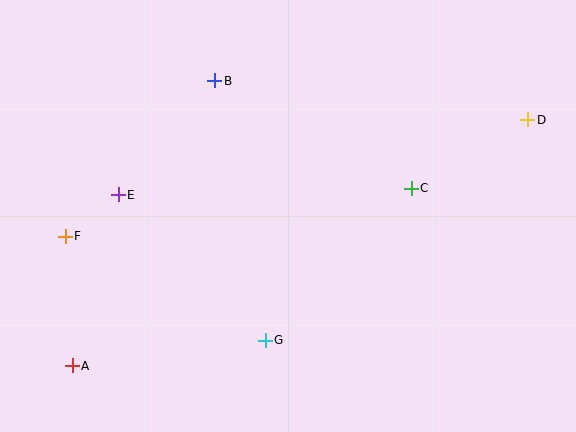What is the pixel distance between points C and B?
The distance between C and B is 224 pixels.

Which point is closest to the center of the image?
Point G at (265, 340) is closest to the center.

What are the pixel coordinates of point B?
Point B is at (215, 81).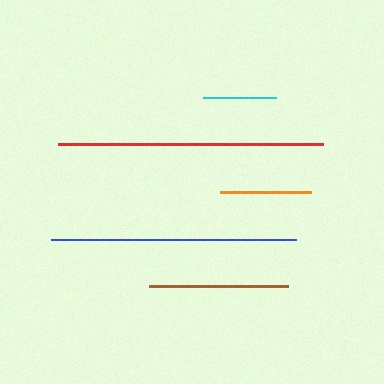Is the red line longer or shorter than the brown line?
The red line is longer than the brown line.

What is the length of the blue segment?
The blue segment is approximately 244 pixels long.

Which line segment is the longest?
The red line is the longest at approximately 265 pixels.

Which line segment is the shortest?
The cyan line is the shortest at approximately 74 pixels.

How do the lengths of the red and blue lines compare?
The red and blue lines are approximately the same length.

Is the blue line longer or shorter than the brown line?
The blue line is longer than the brown line.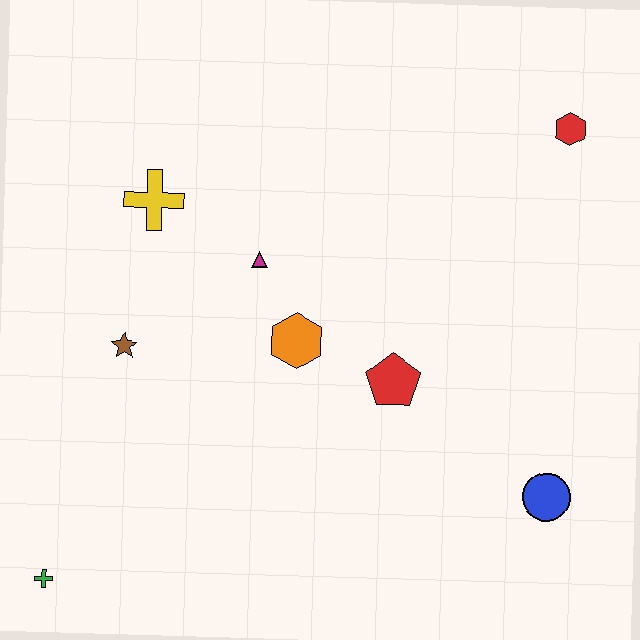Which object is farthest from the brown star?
The red hexagon is farthest from the brown star.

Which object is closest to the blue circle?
The red pentagon is closest to the blue circle.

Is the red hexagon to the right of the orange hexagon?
Yes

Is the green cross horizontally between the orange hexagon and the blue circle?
No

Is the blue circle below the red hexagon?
Yes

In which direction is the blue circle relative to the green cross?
The blue circle is to the right of the green cross.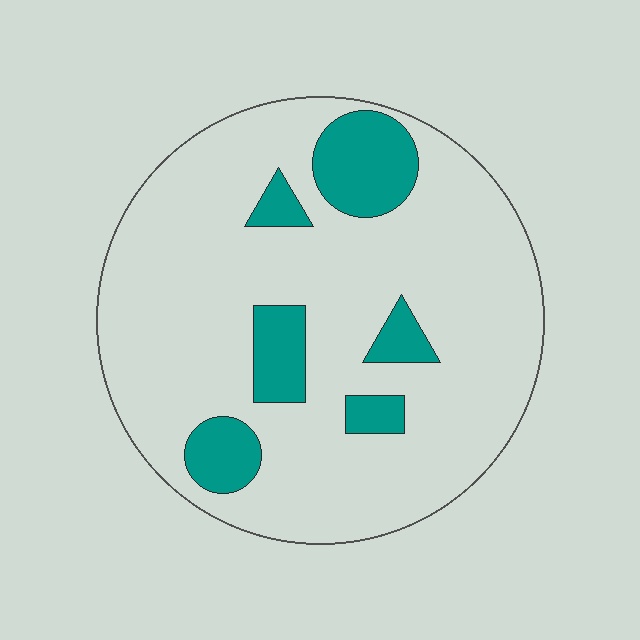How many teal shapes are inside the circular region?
6.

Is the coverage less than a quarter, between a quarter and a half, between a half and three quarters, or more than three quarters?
Less than a quarter.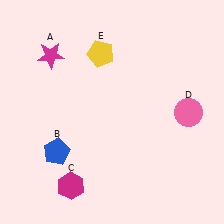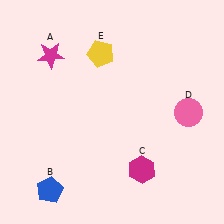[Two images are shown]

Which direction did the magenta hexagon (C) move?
The magenta hexagon (C) moved right.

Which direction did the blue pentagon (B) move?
The blue pentagon (B) moved down.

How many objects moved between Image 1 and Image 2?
2 objects moved between the two images.